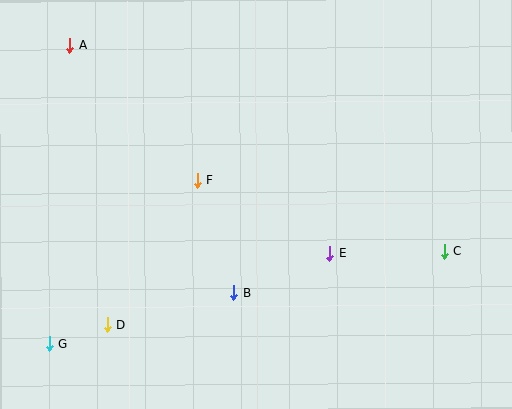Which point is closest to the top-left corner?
Point A is closest to the top-left corner.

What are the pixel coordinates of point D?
Point D is at (107, 325).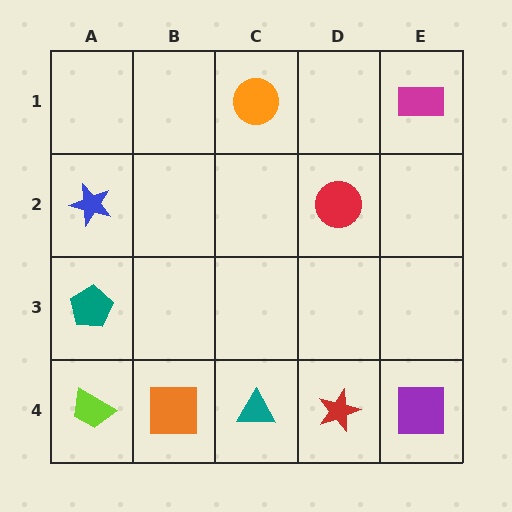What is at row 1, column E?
A magenta rectangle.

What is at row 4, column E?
A purple square.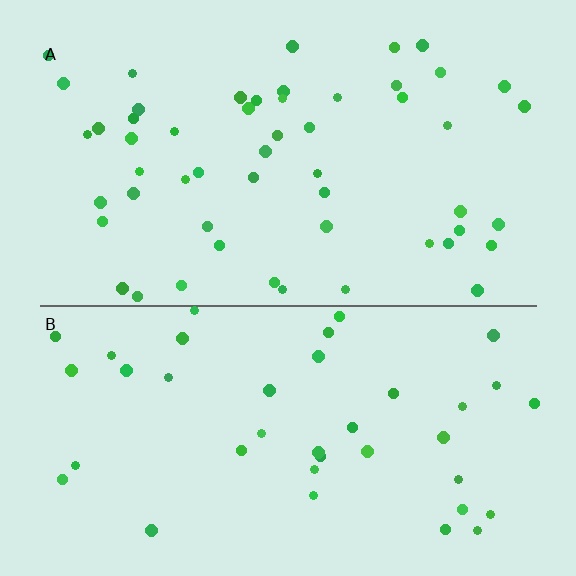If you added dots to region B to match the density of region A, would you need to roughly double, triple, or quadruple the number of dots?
Approximately double.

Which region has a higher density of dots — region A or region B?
A (the top).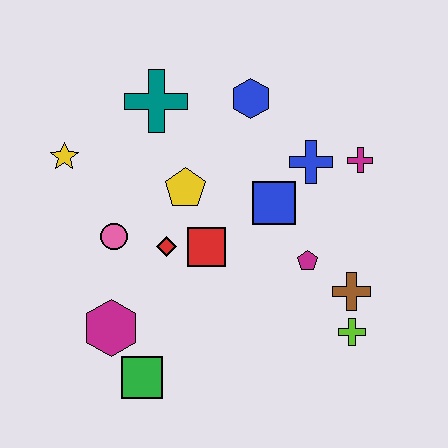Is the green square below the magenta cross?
Yes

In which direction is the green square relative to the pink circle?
The green square is below the pink circle.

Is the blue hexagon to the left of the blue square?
Yes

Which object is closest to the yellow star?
The pink circle is closest to the yellow star.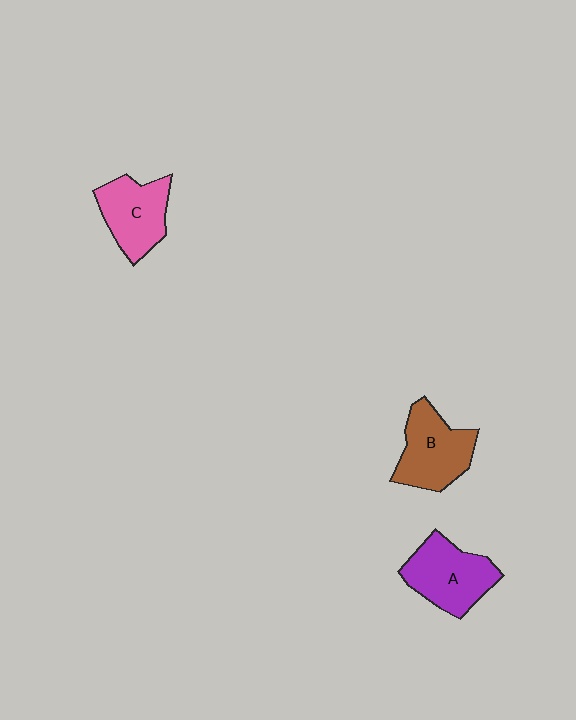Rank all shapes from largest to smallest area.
From largest to smallest: A (purple), B (brown), C (pink).